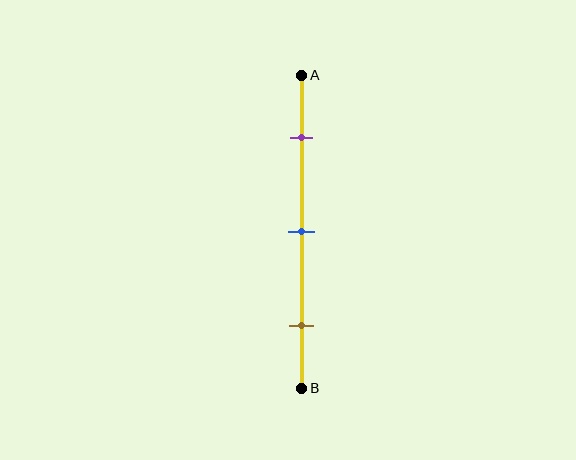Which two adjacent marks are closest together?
The purple and blue marks are the closest adjacent pair.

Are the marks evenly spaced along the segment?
Yes, the marks are approximately evenly spaced.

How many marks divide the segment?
There are 3 marks dividing the segment.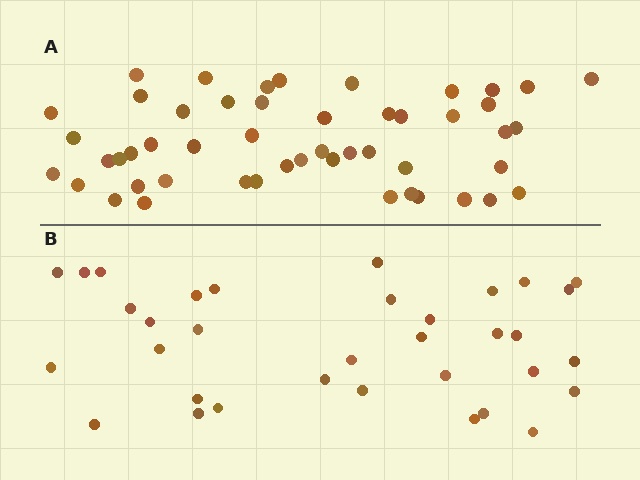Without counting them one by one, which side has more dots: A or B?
Region A (the top region) has more dots.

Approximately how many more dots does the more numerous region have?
Region A has approximately 15 more dots than region B.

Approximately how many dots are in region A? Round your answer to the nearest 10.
About 50 dots.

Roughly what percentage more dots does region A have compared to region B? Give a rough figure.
About 45% more.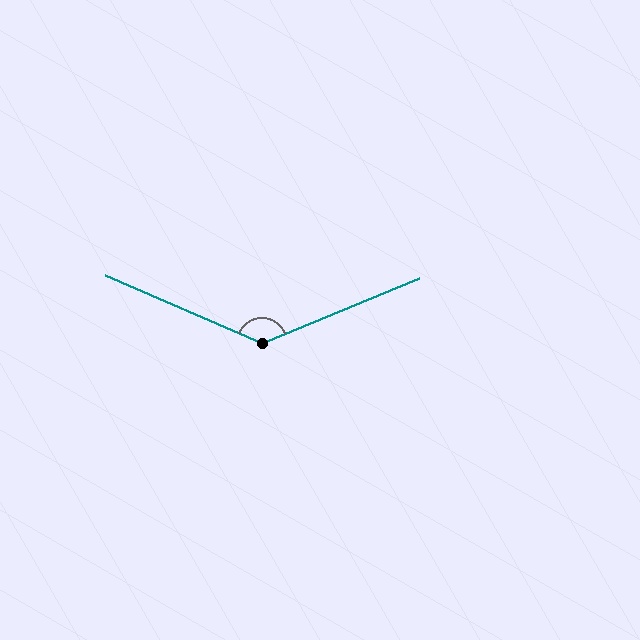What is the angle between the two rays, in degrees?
Approximately 134 degrees.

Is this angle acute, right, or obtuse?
It is obtuse.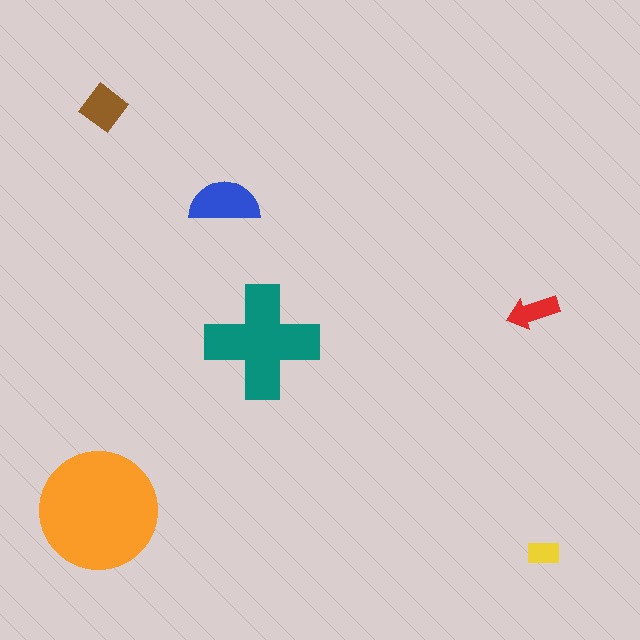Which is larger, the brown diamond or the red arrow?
The brown diamond.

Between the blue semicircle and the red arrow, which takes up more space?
The blue semicircle.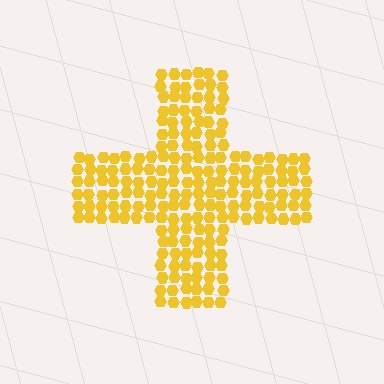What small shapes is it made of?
It is made of small hexagons.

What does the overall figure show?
The overall figure shows a cross.